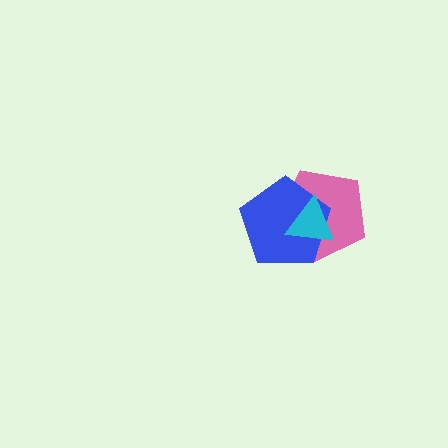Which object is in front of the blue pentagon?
The cyan triangle is in front of the blue pentagon.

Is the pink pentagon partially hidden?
Yes, it is partially covered by another shape.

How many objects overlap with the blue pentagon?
2 objects overlap with the blue pentagon.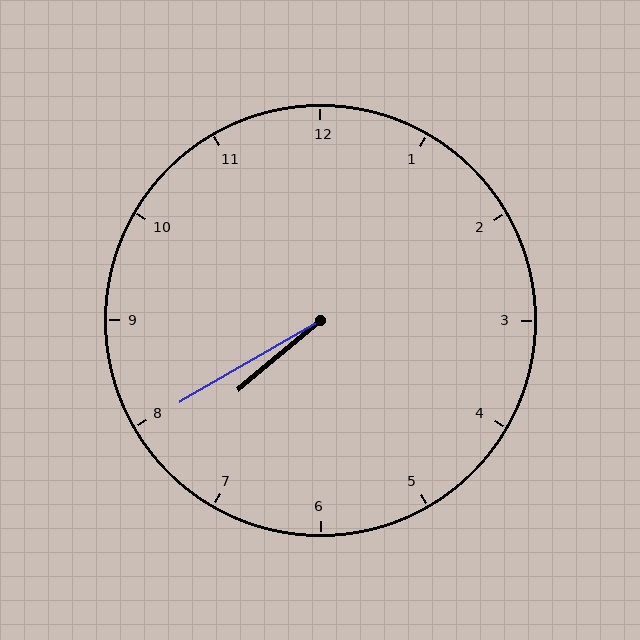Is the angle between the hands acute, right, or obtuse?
It is acute.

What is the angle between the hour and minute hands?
Approximately 10 degrees.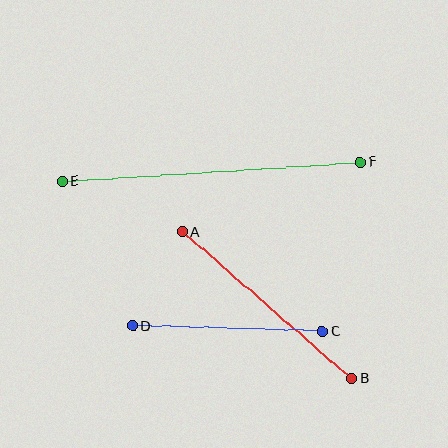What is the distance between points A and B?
The distance is approximately 224 pixels.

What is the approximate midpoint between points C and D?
The midpoint is at approximately (227, 329) pixels.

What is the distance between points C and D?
The distance is approximately 190 pixels.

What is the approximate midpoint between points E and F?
The midpoint is at approximately (211, 172) pixels.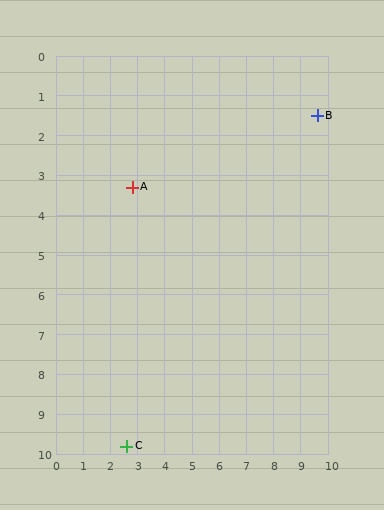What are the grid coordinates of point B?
Point B is at approximately (9.6, 1.5).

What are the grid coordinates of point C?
Point C is at approximately (2.6, 9.8).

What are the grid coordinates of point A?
Point A is at approximately (2.8, 3.3).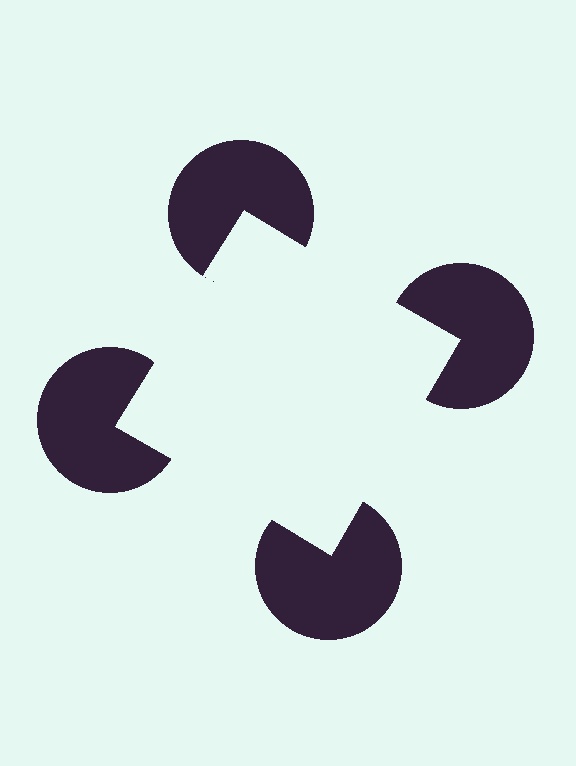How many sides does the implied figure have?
4 sides.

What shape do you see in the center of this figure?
An illusory square — its edges are inferred from the aligned wedge cuts in the pac-man discs, not physically drawn.